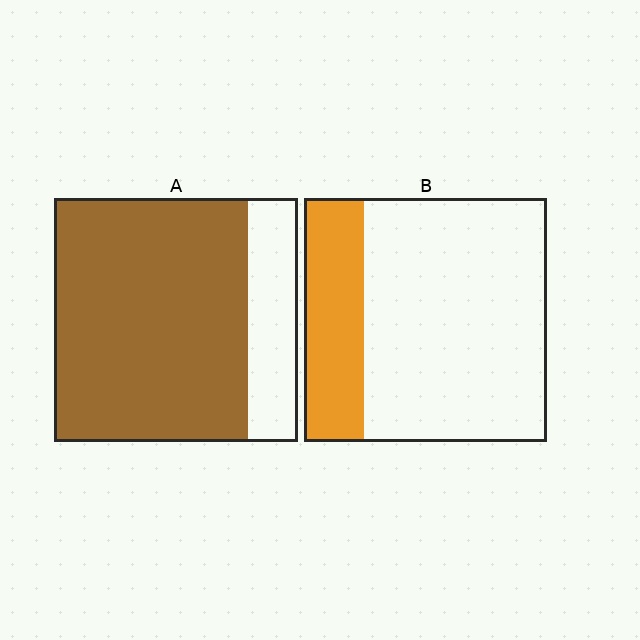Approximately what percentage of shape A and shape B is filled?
A is approximately 80% and B is approximately 25%.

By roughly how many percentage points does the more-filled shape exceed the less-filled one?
By roughly 55 percentage points (A over B).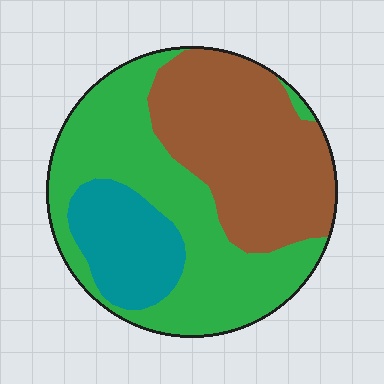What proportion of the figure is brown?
Brown covers about 40% of the figure.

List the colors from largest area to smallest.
From largest to smallest: green, brown, teal.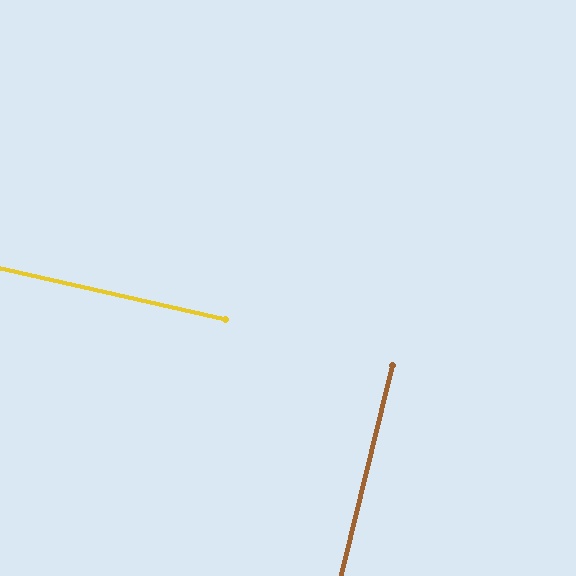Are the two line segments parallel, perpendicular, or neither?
Perpendicular — they meet at approximately 89°.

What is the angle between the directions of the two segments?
Approximately 89 degrees.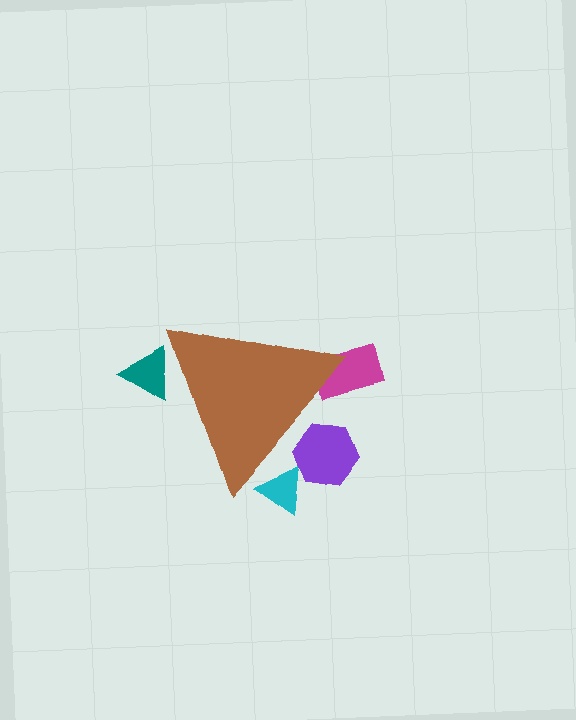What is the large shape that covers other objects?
A brown triangle.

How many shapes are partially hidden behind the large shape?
4 shapes are partially hidden.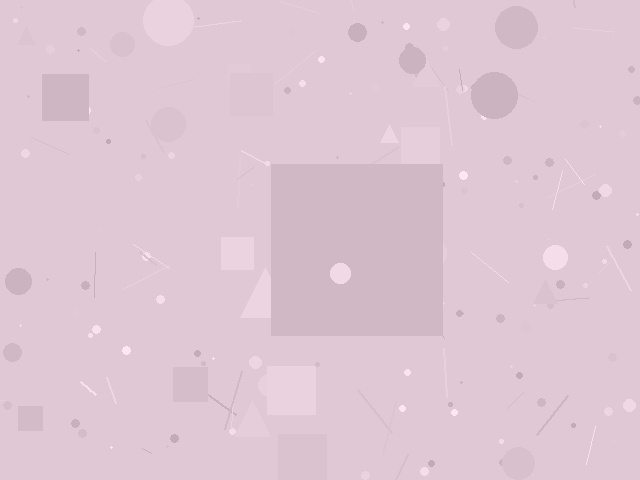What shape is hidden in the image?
A square is hidden in the image.